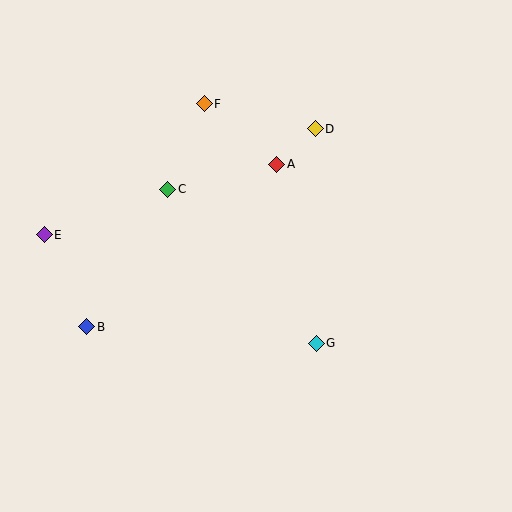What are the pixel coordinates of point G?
Point G is at (316, 343).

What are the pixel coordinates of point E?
Point E is at (44, 235).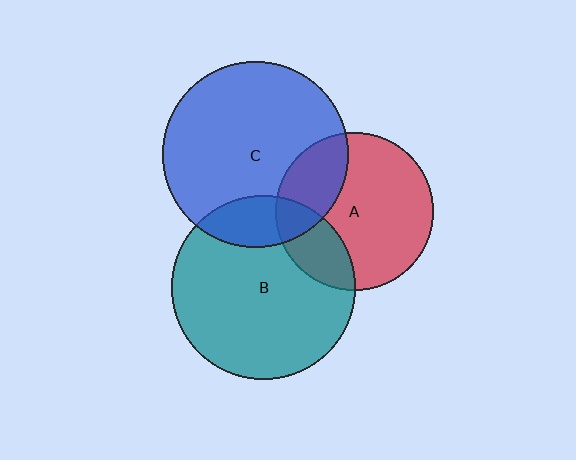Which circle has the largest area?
Circle C (blue).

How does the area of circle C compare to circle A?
Approximately 1.4 times.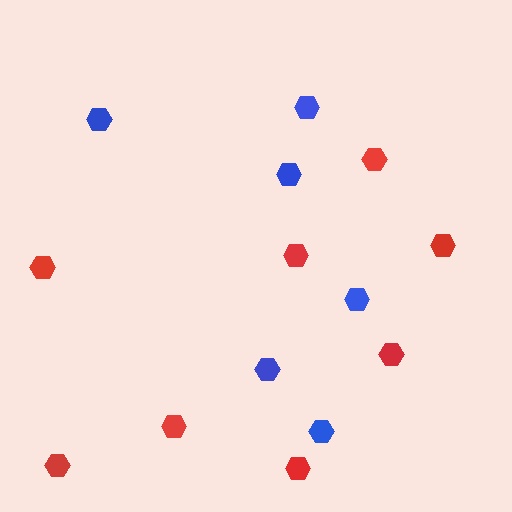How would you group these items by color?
There are 2 groups: one group of blue hexagons (6) and one group of red hexagons (8).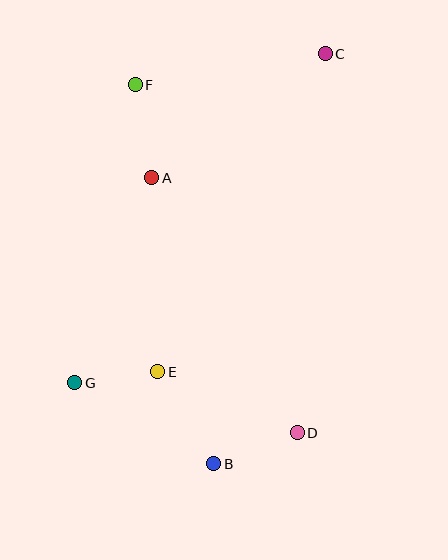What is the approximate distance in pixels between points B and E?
The distance between B and E is approximately 108 pixels.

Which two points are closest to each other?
Points E and G are closest to each other.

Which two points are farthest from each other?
Points B and C are farthest from each other.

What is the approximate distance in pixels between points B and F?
The distance between B and F is approximately 387 pixels.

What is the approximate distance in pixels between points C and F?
The distance between C and F is approximately 192 pixels.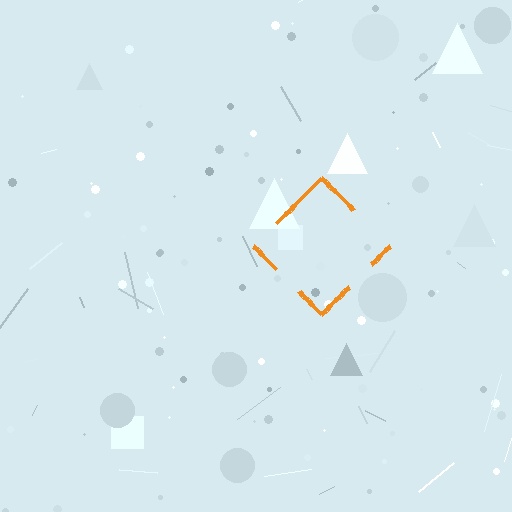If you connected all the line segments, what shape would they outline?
They would outline a diamond.